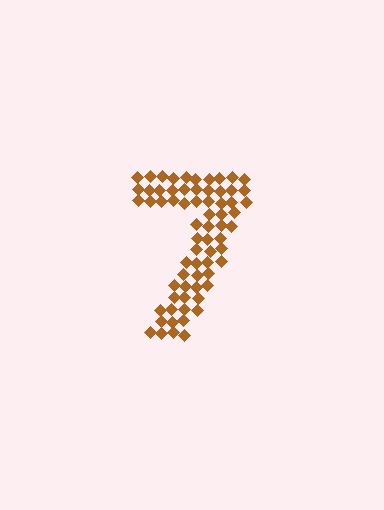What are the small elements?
The small elements are diamonds.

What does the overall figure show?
The overall figure shows the digit 7.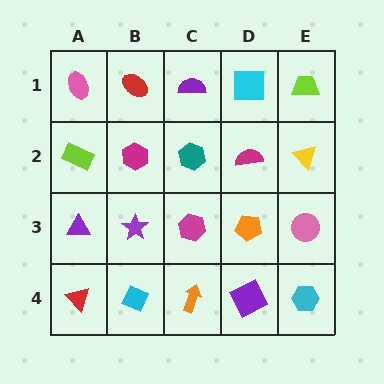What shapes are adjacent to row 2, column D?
A cyan square (row 1, column D), an orange pentagon (row 3, column D), a teal hexagon (row 2, column C), a yellow triangle (row 2, column E).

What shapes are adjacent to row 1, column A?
A lime rectangle (row 2, column A), a red ellipse (row 1, column B).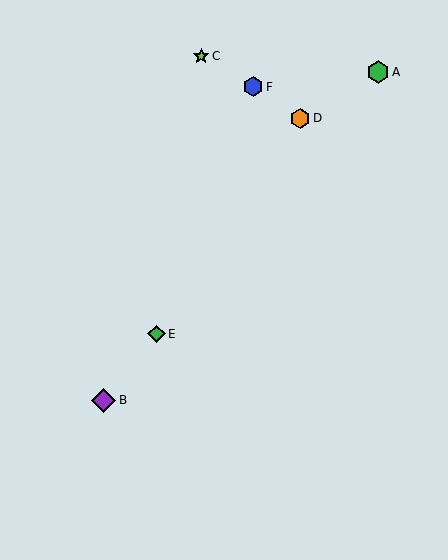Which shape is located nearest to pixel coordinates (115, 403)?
The purple diamond (labeled B) at (104, 400) is nearest to that location.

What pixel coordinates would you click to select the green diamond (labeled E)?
Click at (157, 334) to select the green diamond E.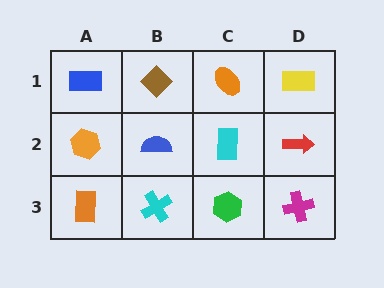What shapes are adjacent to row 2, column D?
A yellow rectangle (row 1, column D), a magenta cross (row 3, column D), a cyan rectangle (row 2, column C).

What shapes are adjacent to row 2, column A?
A blue rectangle (row 1, column A), an orange rectangle (row 3, column A), a blue semicircle (row 2, column B).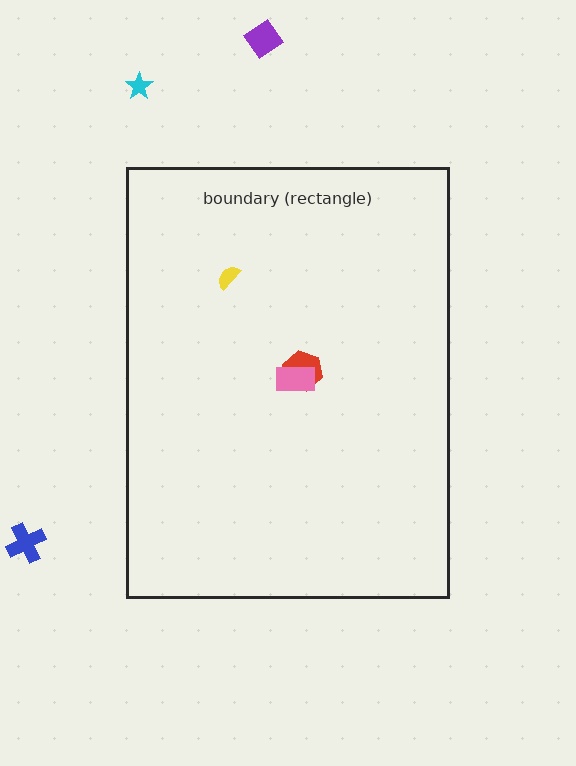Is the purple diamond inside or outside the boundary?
Outside.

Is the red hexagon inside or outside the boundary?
Inside.